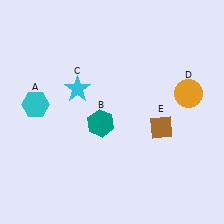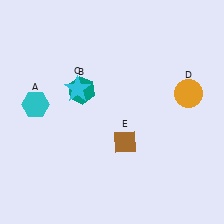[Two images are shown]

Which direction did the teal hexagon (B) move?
The teal hexagon (B) moved up.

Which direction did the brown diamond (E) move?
The brown diamond (E) moved left.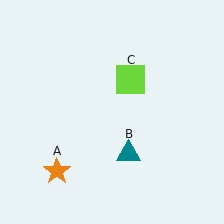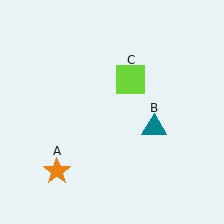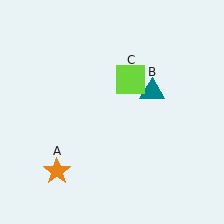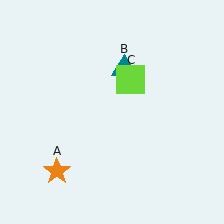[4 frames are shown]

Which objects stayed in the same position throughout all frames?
Orange star (object A) and lime square (object C) remained stationary.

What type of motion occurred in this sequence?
The teal triangle (object B) rotated counterclockwise around the center of the scene.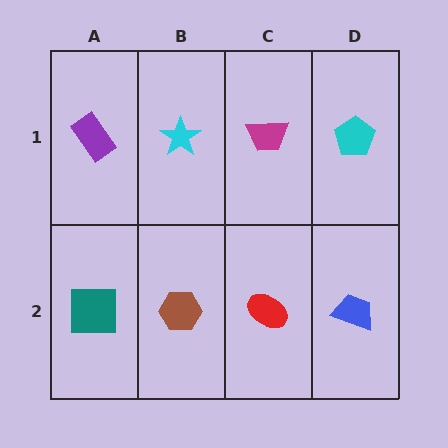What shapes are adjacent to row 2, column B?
A cyan star (row 1, column B), a teal square (row 2, column A), a red ellipse (row 2, column C).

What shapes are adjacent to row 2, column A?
A purple rectangle (row 1, column A), a brown hexagon (row 2, column B).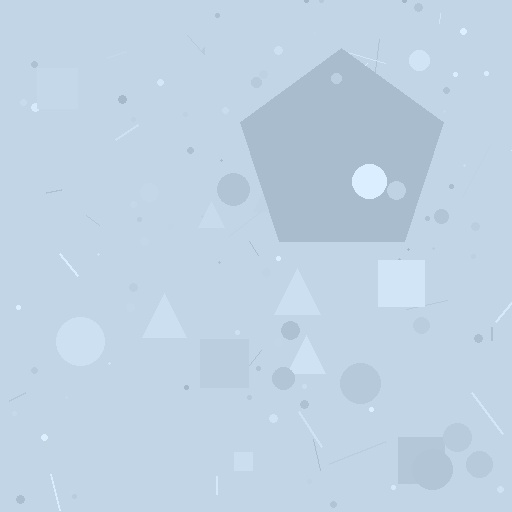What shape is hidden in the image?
A pentagon is hidden in the image.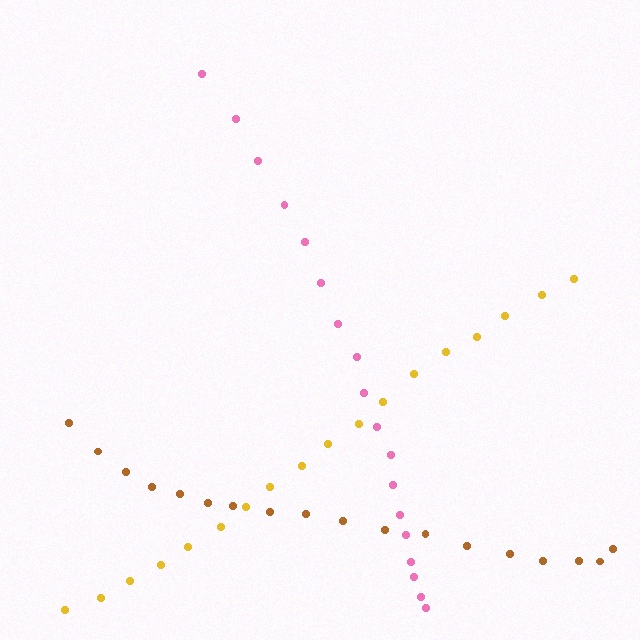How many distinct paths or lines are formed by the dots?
There are 3 distinct paths.